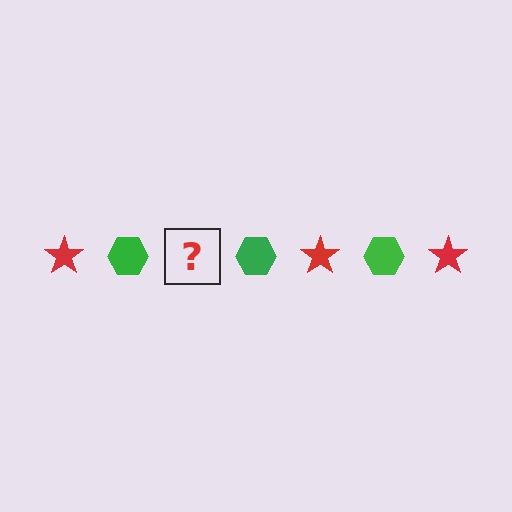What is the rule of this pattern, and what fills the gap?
The rule is that the pattern alternates between red star and green hexagon. The gap should be filled with a red star.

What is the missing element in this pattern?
The missing element is a red star.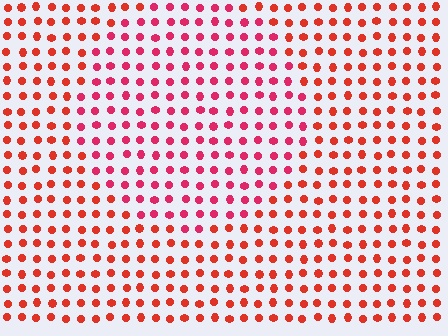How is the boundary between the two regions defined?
The boundary is defined purely by a slight shift in hue (about 24 degrees). Spacing, size, and orientation are identical on both sides.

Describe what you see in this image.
The image is filled with small red elements in a uniform arrangement. A circle-shaped region is visible where the elements are tinted to a slightly different hue, forming a subtle color boundary.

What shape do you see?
I see a circle.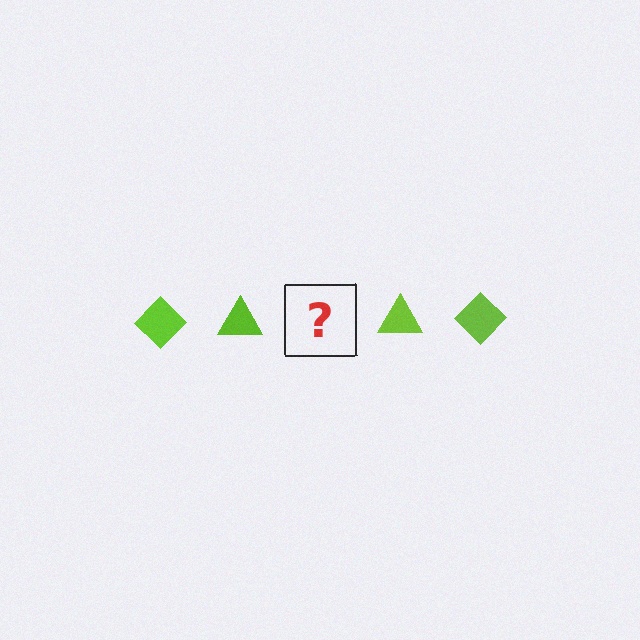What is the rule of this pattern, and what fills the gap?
The rule is that the pattern cycles through diamond, triangle shapes in lime. The gap should be filled with a lime diamond.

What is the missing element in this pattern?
The missing element is a lime diamond.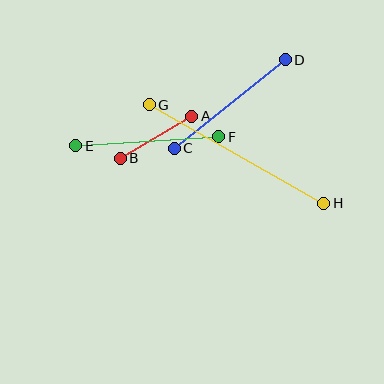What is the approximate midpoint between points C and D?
The midpoint is at approximately (230, 104) pixels.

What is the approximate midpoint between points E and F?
The midpoint is at approximately (147, 141) pixels.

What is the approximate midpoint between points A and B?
The midpoint is at approximately (156, 137) pixels.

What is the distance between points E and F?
The distance is approximately 144 pixels.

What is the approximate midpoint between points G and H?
The midpoint is at approximately (236, 154) pixels.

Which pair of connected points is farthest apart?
Points G and H are farthest apart.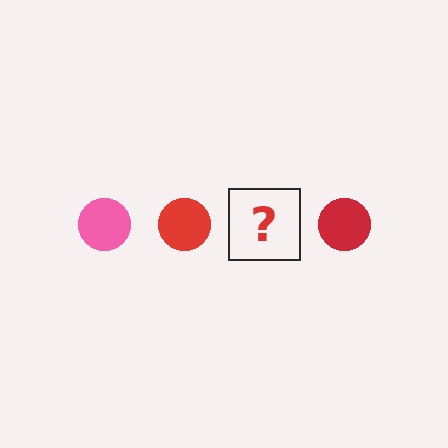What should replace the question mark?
The question mark should be replaced with a pink circle.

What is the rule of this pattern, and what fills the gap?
The rule is that the pattern cycles through pink, red circles. The gap should be filled with a pink circle.